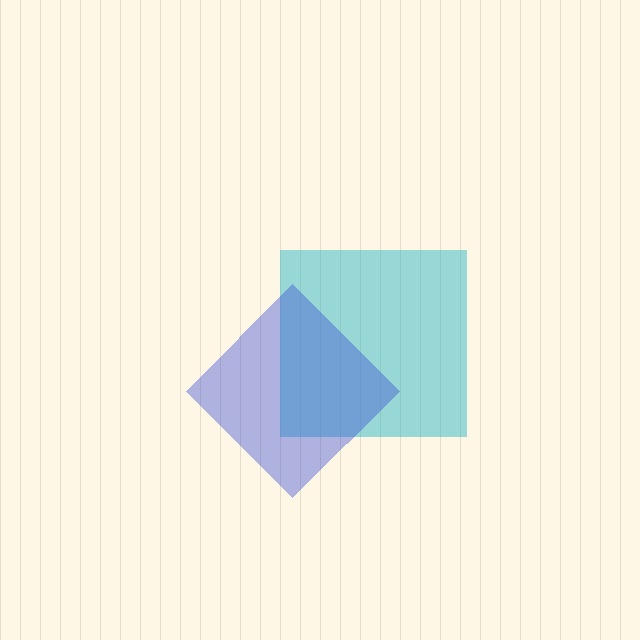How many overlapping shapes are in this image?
There are 2 overlapping shapes in the image.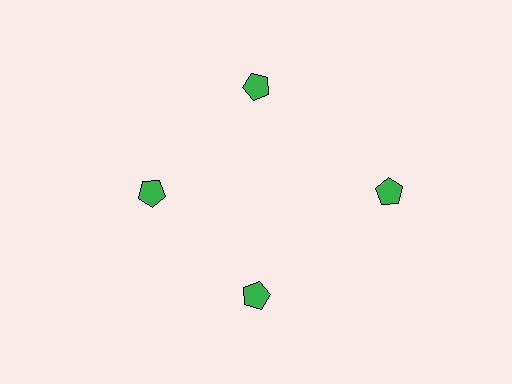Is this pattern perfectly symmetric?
No. The 4 green pentagons are arranged in a ring, but one element near the 3 o'clock position is pushed outward from the center, breaking the 4-fold rotational symmetry.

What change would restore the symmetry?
The symmetry would be restored by moving it inward, back onto the ring so that all 4 pentagons sit at equal angles and equal distance from the center.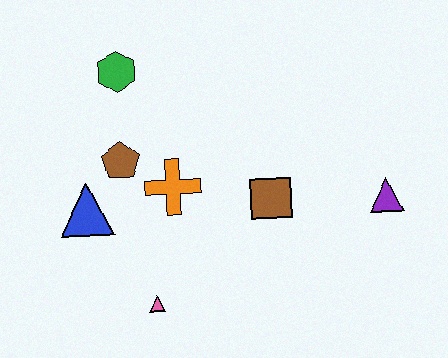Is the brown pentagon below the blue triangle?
No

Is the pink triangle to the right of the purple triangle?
No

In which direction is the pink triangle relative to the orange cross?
The pink triangle is below the orange cross.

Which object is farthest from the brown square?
The green hexagon is farthest from the brown square.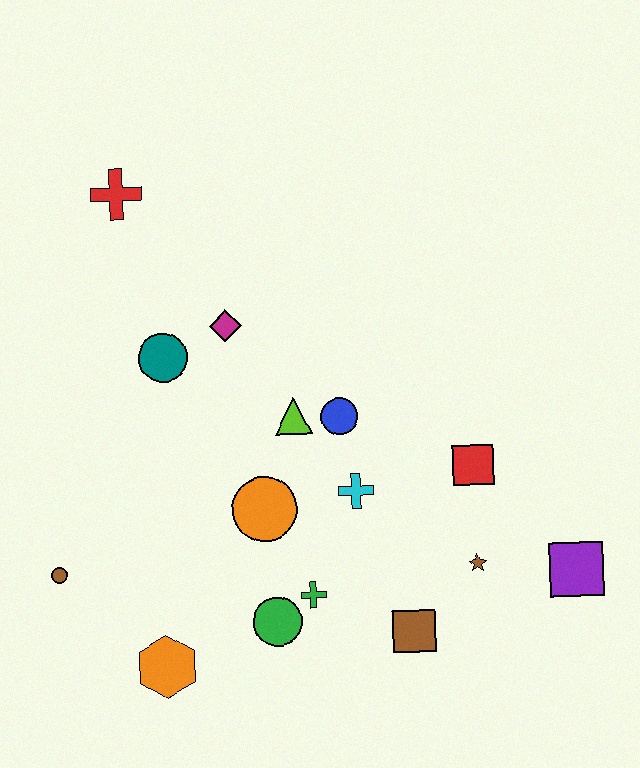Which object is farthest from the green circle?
The red cross is farthest from the green circle.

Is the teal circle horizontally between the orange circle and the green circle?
No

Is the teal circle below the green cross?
No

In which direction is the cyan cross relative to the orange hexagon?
The cyan cross is to the right of the orange hexagon.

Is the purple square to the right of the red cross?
Yes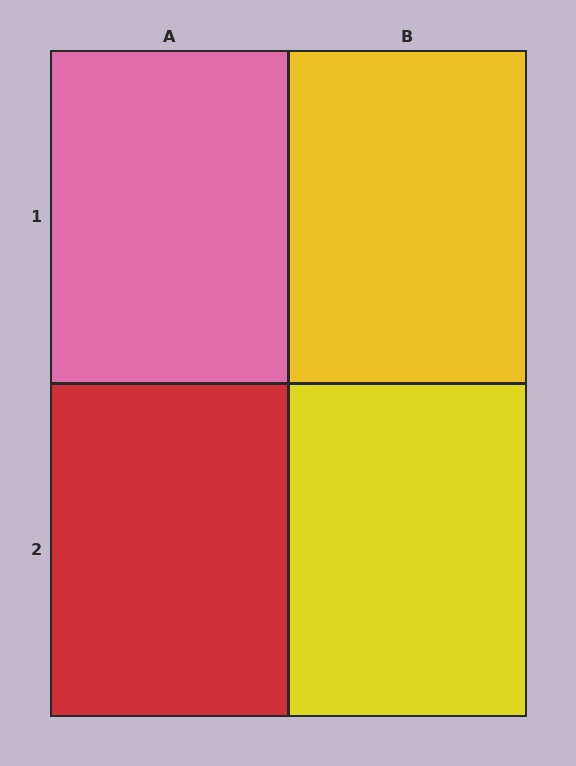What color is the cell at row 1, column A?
Pink.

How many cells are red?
1 cell is red.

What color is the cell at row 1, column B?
Yellow.